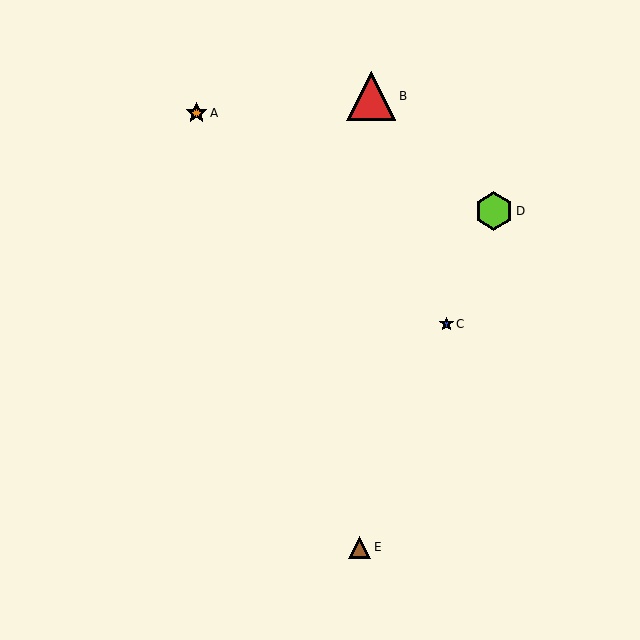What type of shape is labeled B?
Shape B is a red triangle.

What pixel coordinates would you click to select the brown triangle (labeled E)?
Click at (360, 547) to select the brown triangle E.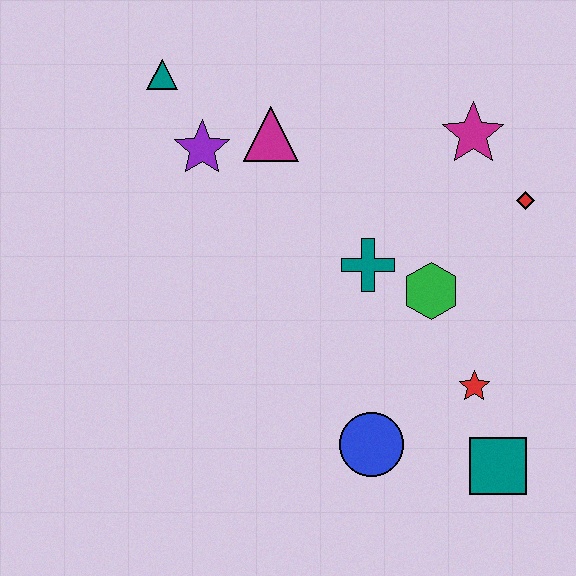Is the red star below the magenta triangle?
Yes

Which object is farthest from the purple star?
The teal square is farthest from the purple star.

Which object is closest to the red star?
The teal square is closest to the red star.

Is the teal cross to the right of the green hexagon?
No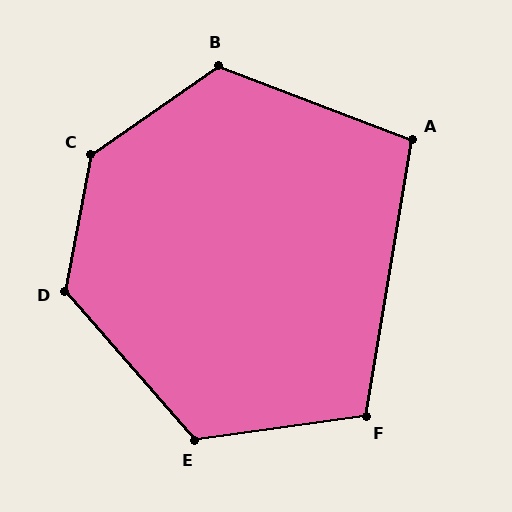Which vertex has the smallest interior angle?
A, at approximately 102 degrees.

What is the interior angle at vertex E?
Approximately 123 degrees (obtuse).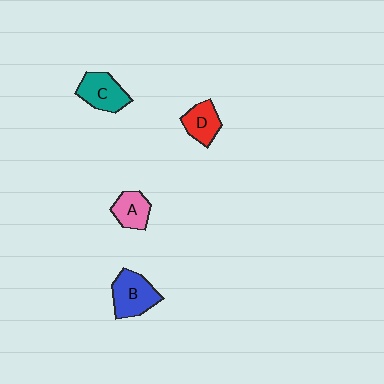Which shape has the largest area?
Shape B (blue).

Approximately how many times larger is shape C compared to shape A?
Approximately 1.3 times.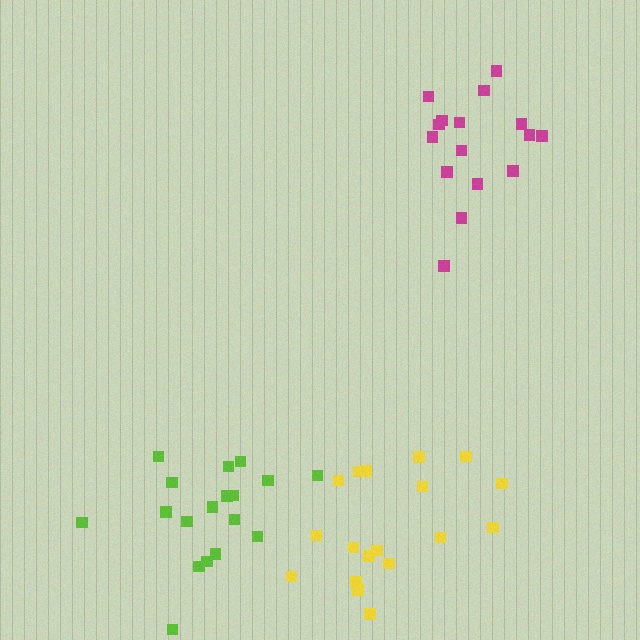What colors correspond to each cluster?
The clusters are colored: yellow, lime, magenta.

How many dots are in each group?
Group 1: 18 dots, Group 2: 18 dots, Group 3: 16 dots (52 total).